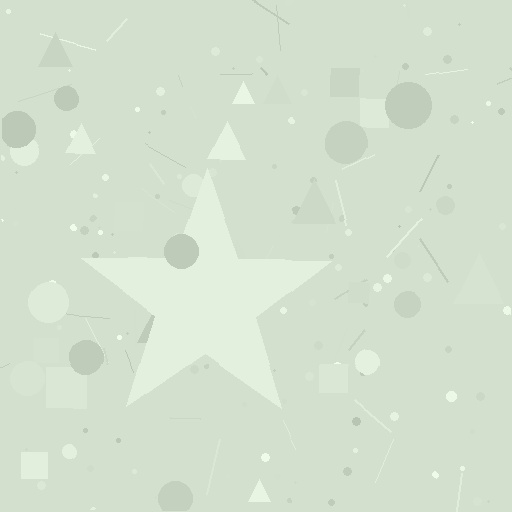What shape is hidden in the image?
A star is hidden in the image.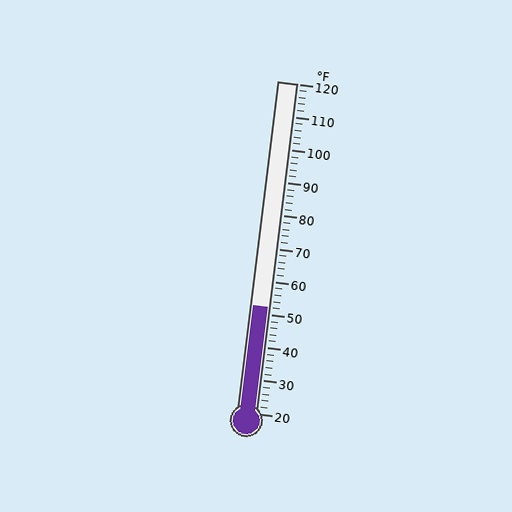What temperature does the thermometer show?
The thermometer shows approximately 52°F.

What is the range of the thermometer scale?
The thermometer scale ranges from 20°F to 120°F.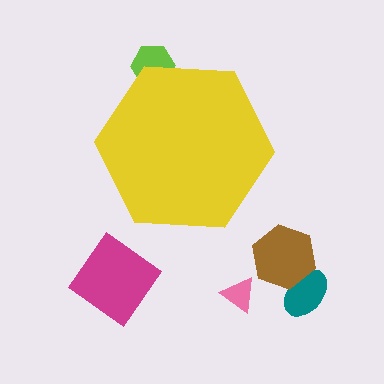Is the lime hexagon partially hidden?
Yes, the lime hexagon is partially hidden behind the yellow hexagon.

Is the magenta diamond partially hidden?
No, the magenta diamond is fully visible.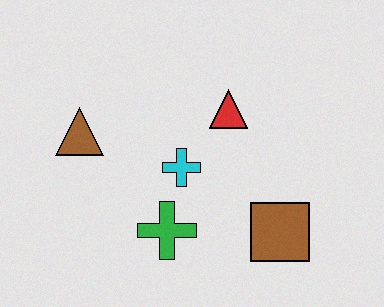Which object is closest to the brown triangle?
The cyan cross is closest to the brown triangle.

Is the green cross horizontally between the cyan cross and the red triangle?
No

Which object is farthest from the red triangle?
The brown triangle is farthest from the red triangle.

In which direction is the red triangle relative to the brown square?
The red triangle is above the brown square.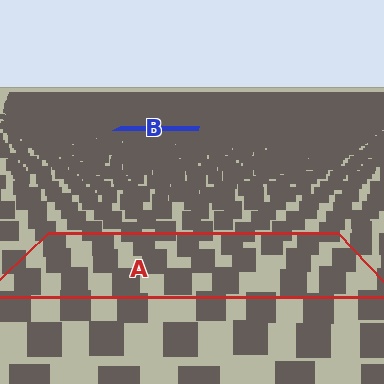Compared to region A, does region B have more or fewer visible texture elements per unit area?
Region B has more texture elements per unit area — they are packed more densely because it is farther away.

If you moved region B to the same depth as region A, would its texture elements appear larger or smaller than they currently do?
They would appear larger. At a closer depth, the same texture elements are projected at a bigger on-screen size.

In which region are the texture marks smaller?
The texture marks are smaller in region B, because it is farther away.